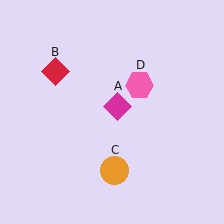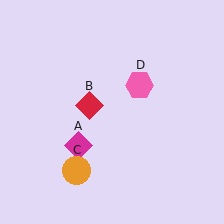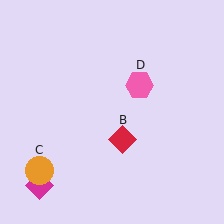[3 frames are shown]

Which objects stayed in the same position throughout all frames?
Pink hexagon (object D) remained stationary.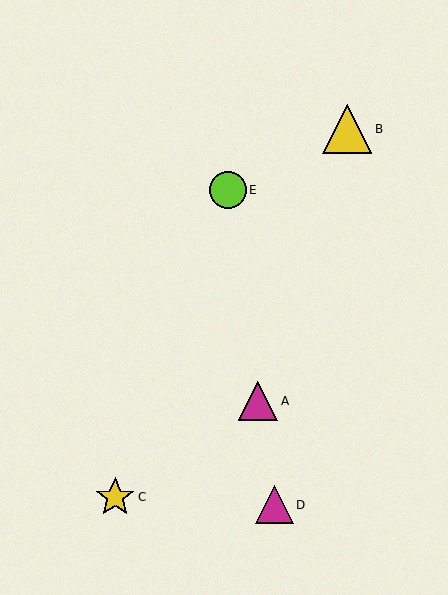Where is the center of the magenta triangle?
The center of the magenta triangle is at (258, 401).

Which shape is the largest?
The yellow triangle (labeled B) is the largest.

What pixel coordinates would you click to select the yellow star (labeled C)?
Click at (115, 497) to select the yellow star C.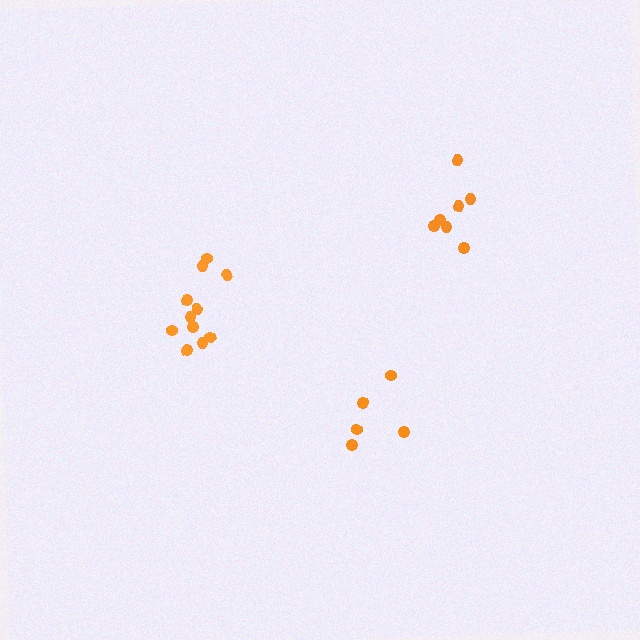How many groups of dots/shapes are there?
There are 3 groups.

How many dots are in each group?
Group 1: 11 dots, Group 2: 7 dots, Group 3: 5 dots (23 total).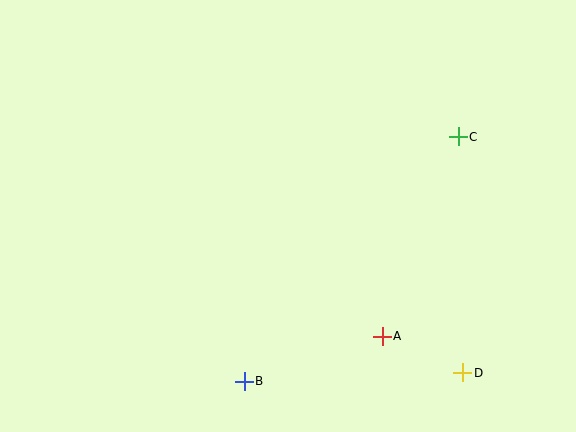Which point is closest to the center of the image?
Point A at (382, 336) is closest to the center.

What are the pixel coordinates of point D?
Point D is at (463, 373).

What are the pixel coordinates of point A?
Point A is at (382, 336).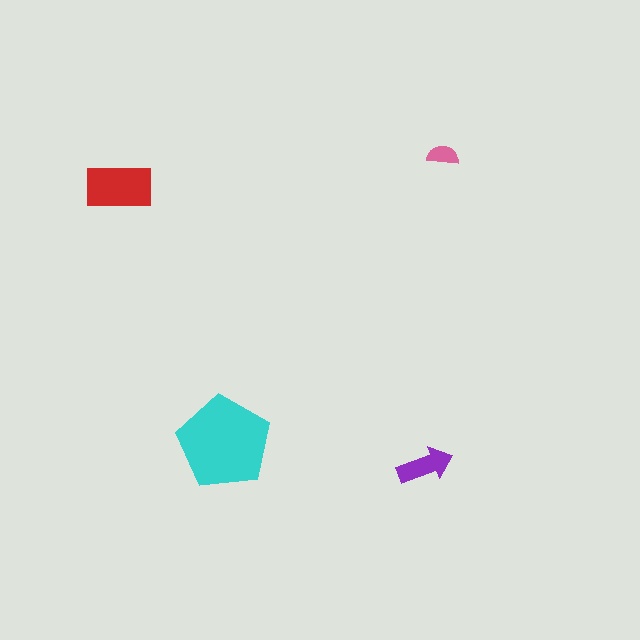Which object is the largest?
The cyan pentagon.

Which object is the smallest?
The pink semicircle.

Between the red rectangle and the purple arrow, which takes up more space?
The red rectangle.